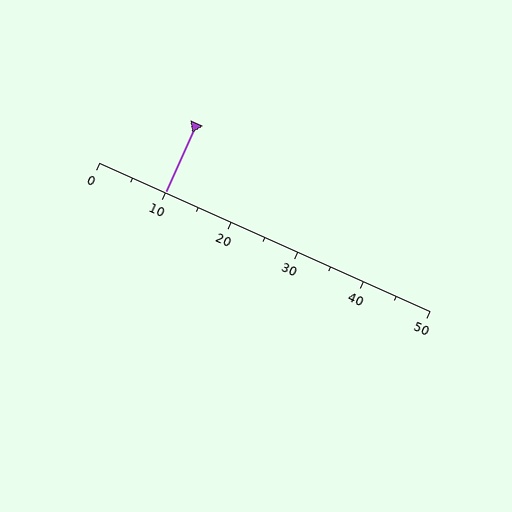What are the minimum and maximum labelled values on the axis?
The axis runs from 0 to 50.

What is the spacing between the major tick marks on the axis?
The major ticks are spaced 10 apart.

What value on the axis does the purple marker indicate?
The marker indicates approximately 10.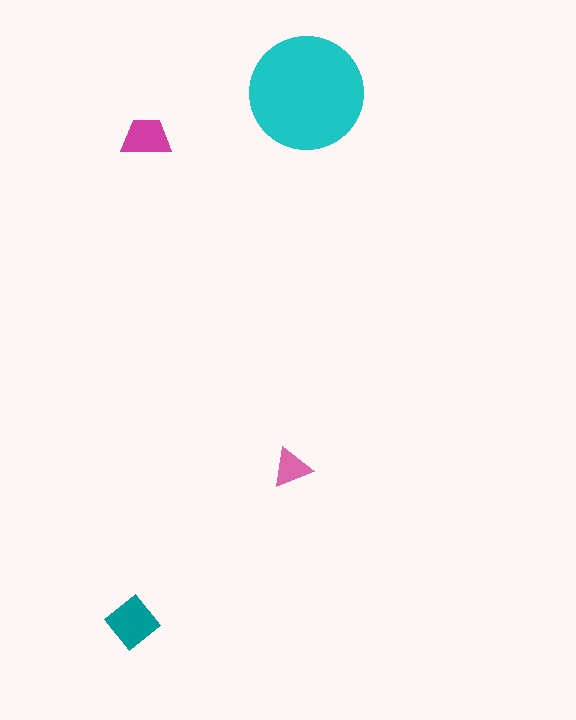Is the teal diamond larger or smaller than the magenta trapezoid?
Larger.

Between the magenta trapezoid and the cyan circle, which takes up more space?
The cyan circle.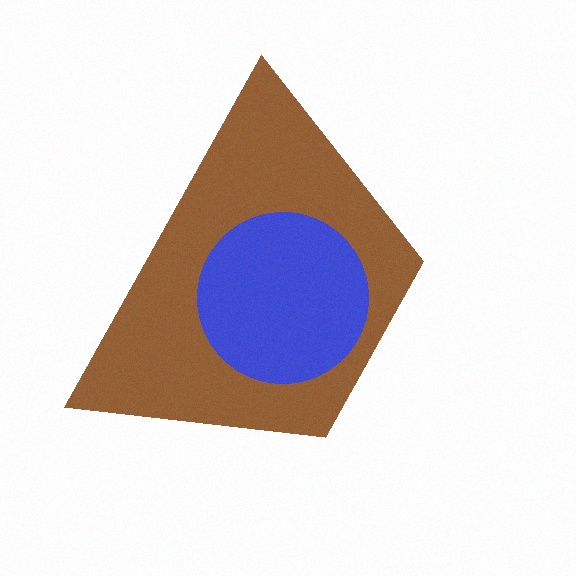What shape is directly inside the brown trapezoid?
The blue circle.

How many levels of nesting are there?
2.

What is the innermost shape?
The blue circle.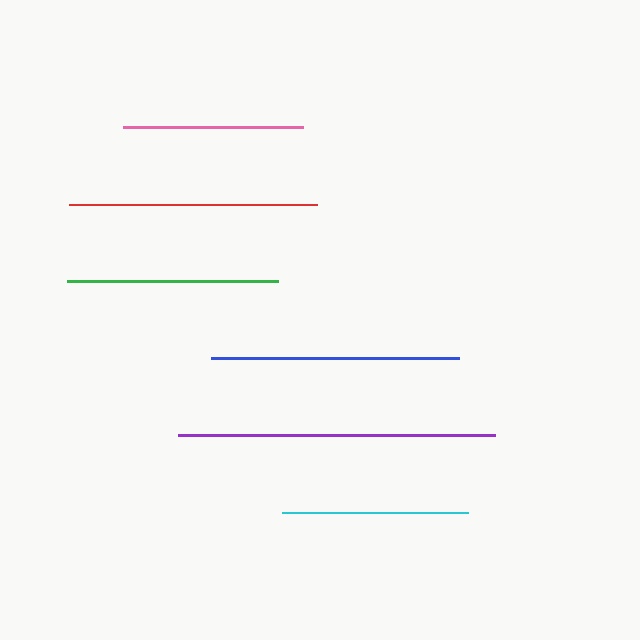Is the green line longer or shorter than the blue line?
The blue line is longer than the green line.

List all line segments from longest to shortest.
From longest to shortest: purple, blue, red, green, cyan, pink.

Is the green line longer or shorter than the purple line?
The purple line is longer than the green line.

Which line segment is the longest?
The purple line is the longest at approximately 317 pixels.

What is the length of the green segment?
The green segment is approximately 211 pixels long.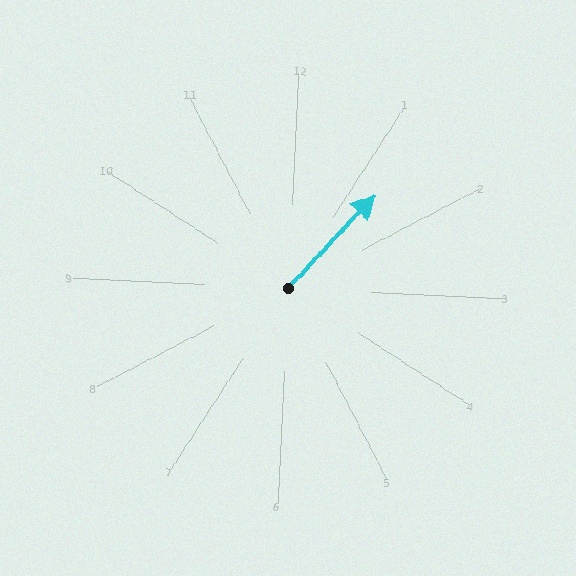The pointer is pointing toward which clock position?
Roughly 1 o'clock.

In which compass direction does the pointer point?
Northeast.